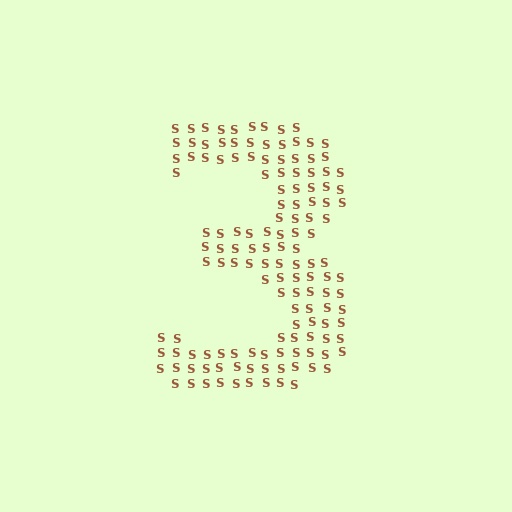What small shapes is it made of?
It is made of small letter S's.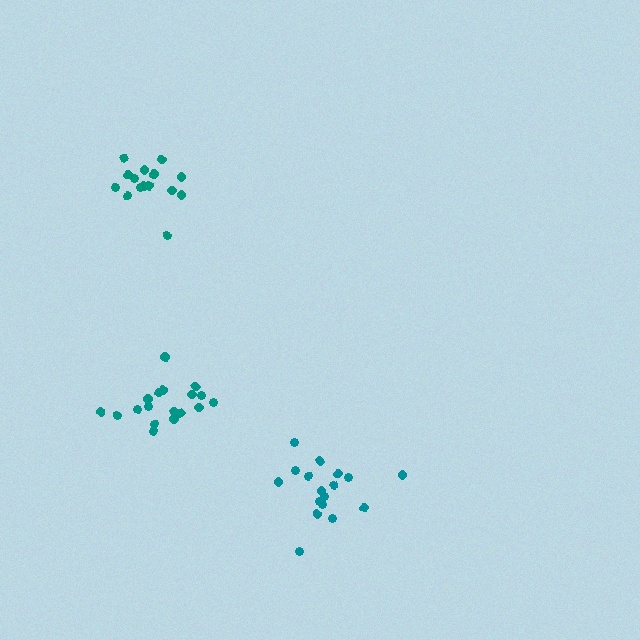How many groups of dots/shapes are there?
There are 3 groups.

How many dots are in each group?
Group 1: 18 dots, Group 2: 17 dots, Group 3: 15 dots (50 total).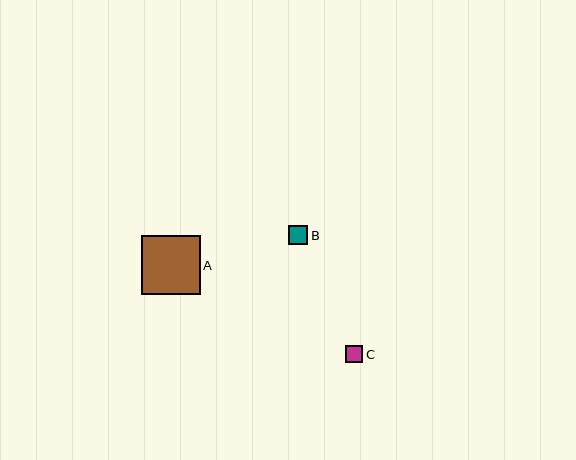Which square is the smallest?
Square C is the smallest with a size of approximately 17 pixels.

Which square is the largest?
Square A is the largest with a size of approximately 59 pixels.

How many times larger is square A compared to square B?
Square A is approximately 3.0 times the size of square B.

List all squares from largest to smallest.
From largest to smallest: A, B, C.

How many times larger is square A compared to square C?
Square A is approximately 3.5 times the size of square C.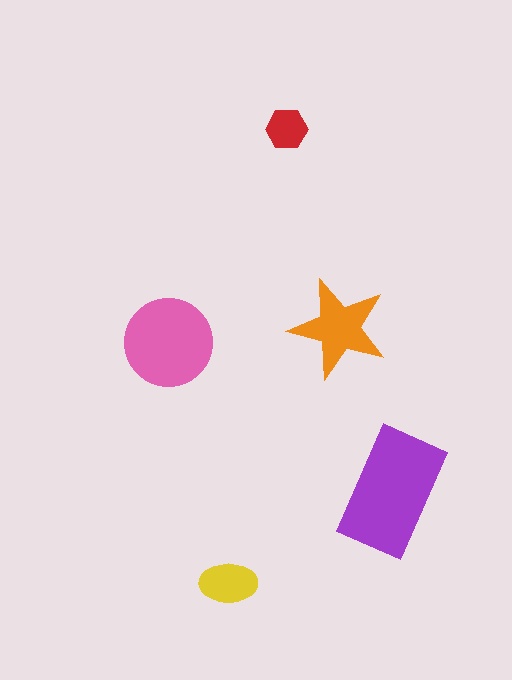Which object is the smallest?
The red hexagon.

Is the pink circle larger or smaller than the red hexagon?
Larger.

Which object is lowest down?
The yellow ellipse is bottommost.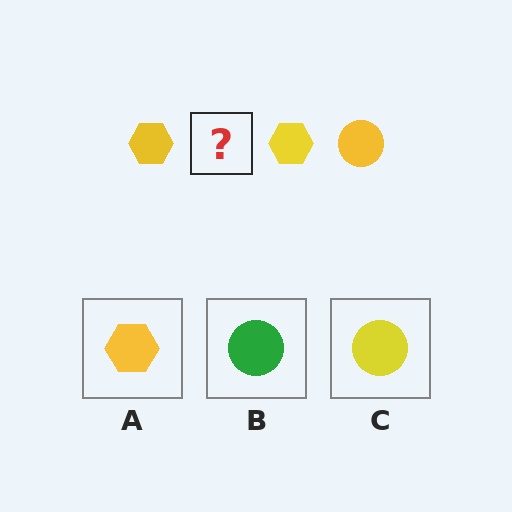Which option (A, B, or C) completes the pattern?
C.